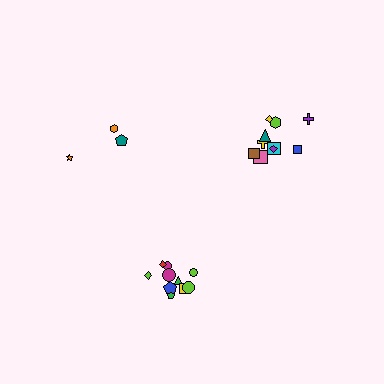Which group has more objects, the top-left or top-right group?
The top-right group.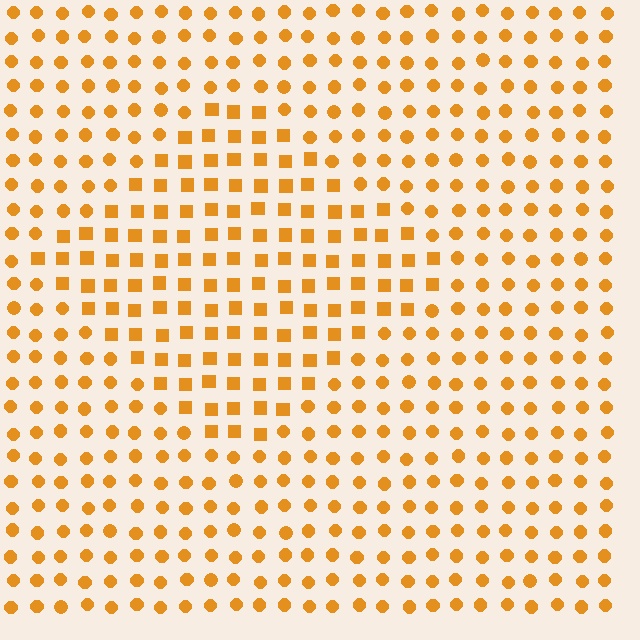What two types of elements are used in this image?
The image uses squares inside the diamond region and circles outside it.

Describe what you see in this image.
The image is filled with small orange elements arranged in a uniform grid. A diamond-shaped region contains squares, while the surrounding area contains circles. The boundary is defined purely by the change in element shape.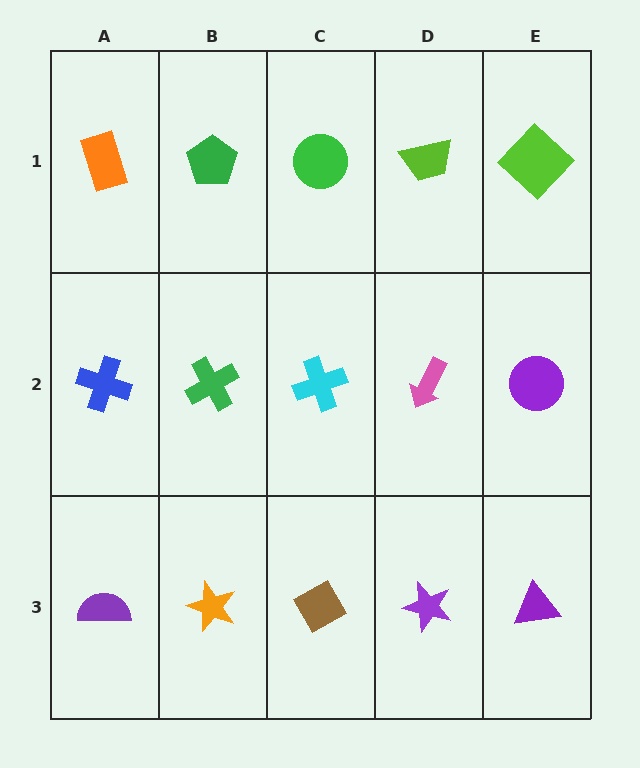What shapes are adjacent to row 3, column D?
A pink arrow (row 2, column D), a brown diamond (row 3, column C), a purple triangle (row 3, column E).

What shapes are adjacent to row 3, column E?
A purple circle (row 2, column E), a purple star (row 3, column D).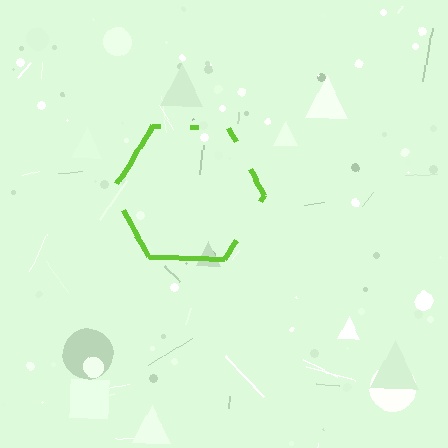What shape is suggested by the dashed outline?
The dashed outline suggests a hexagon.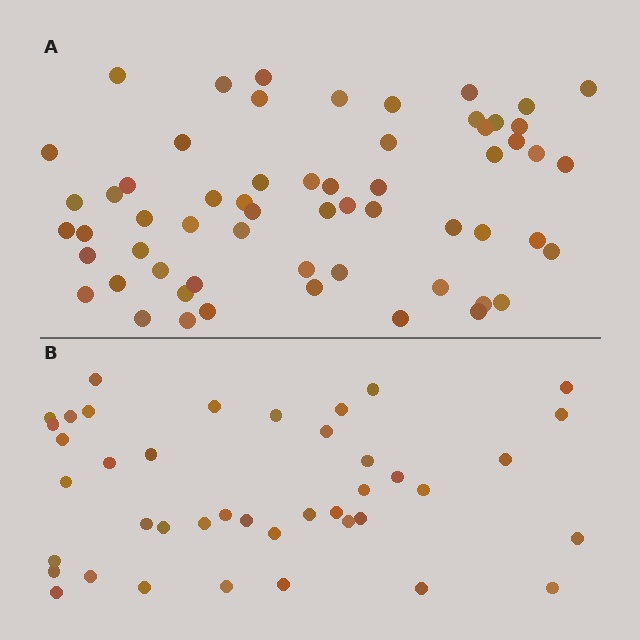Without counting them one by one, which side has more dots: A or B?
Region A (the top region) has more dots.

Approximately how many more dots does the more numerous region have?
Region A has approximately 20 more dots than region B.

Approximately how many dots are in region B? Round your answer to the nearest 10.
About 40 dots. (The exact count is 41, which rounds to 40.)